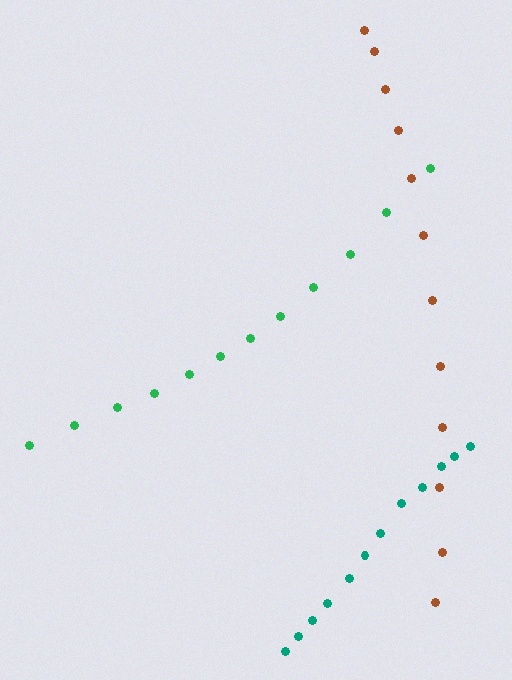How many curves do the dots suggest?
There are 3 distinct paths.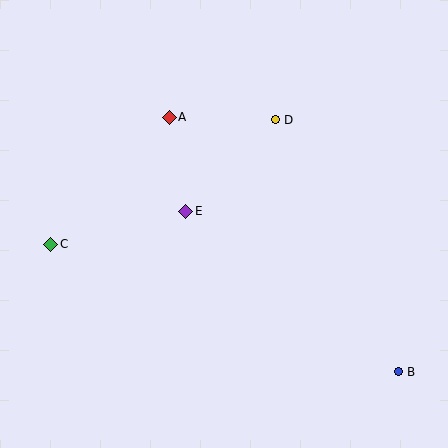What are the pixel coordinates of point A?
Point A is at (169, 118).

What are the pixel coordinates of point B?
Point B is at (398, 372).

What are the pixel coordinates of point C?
Point C is at (51, 244).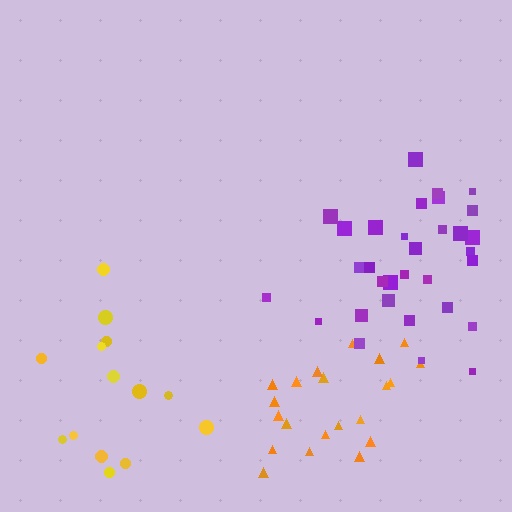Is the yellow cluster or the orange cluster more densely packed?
Orange.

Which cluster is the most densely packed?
Orange.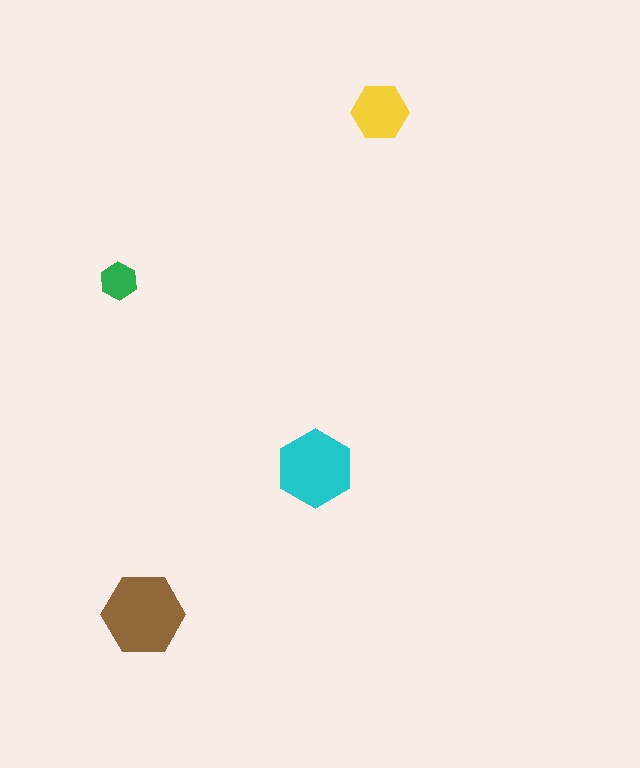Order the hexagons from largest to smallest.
the brown one, the cyan one, the yellow one, the green one.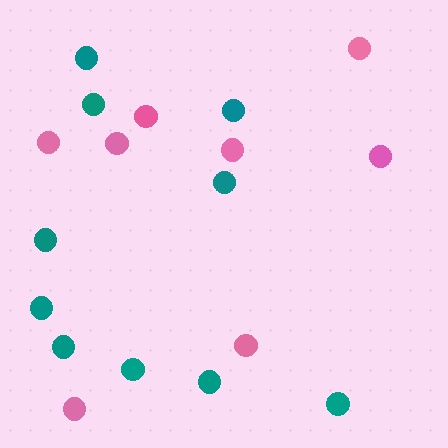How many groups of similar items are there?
There are 2 groups: one group of teal circles (10) and one group of pink circles (8).